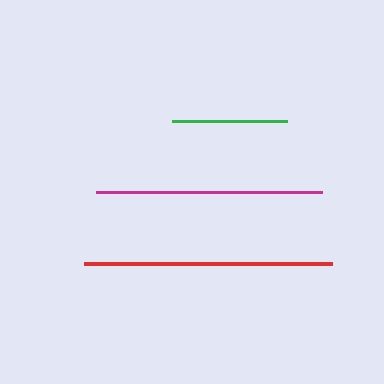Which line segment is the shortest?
The green line is the shortest at approximately 115 pixels.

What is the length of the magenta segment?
The magenta segment is approximately 226 pixels long.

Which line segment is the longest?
The red line is the longest at approximately 249 pixels.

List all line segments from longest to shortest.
From longest to shortest: red, magenta, green.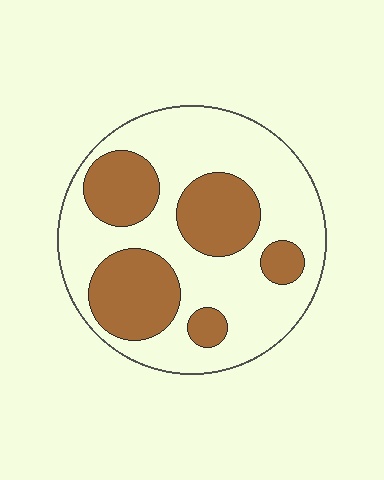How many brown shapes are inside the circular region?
5.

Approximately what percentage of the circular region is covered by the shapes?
Approximately 35%.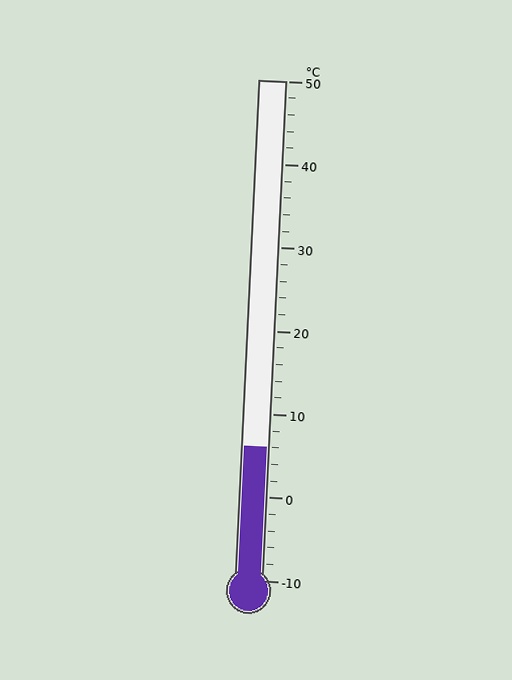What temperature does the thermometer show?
The thermometer shows approximately 6°C.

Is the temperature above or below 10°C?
The temperature is below 10°C.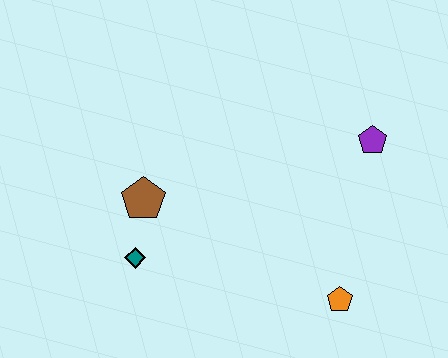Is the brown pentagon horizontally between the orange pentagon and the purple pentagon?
No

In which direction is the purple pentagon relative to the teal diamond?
The purple pentagon is to the right of the teal diamond.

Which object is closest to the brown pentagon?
The teal diamond is closest to the brown pentagon.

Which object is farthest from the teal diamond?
The purple pentagon is farthest from the teal diamond.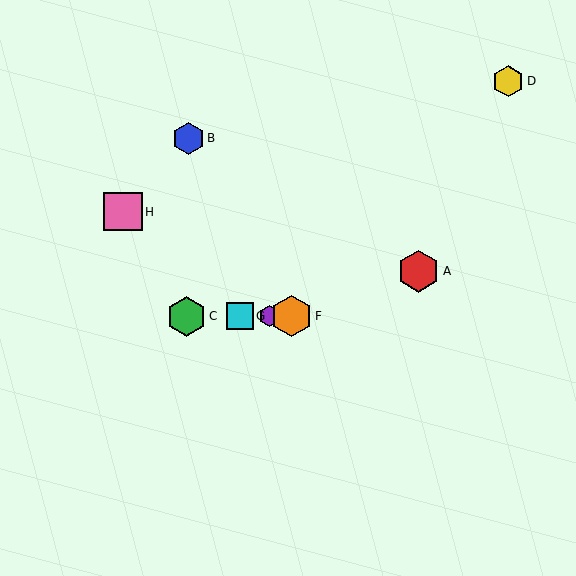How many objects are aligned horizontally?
4 objects (C, E, F, G) are aligned horizontally.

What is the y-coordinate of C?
Object C is at y≈316.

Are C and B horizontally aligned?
No, C is at y≈316 and B is at y≈138.